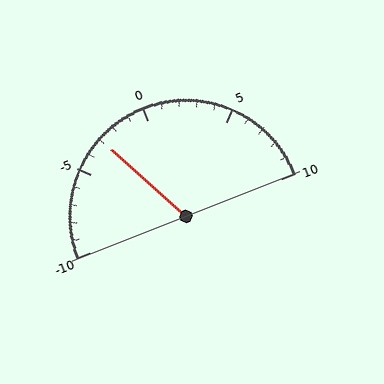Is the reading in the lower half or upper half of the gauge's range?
The reading is in the lower half of the range (-10 to 10).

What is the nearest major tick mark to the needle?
The nearest major tick mark is -5.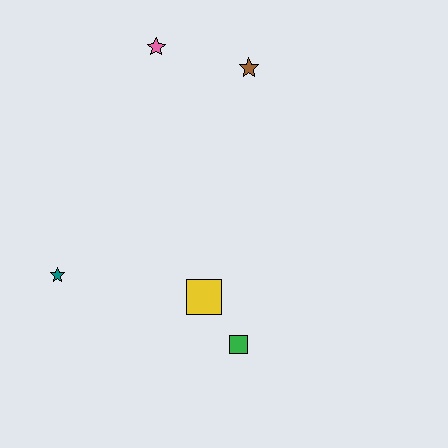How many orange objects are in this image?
There are no orange objects.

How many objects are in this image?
There are 5 objects.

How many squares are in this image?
There are 2 squares.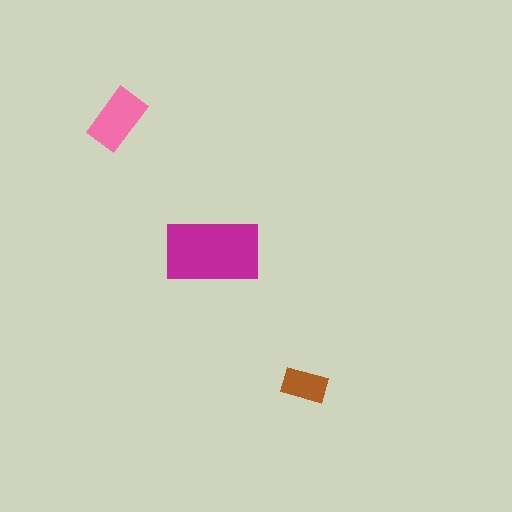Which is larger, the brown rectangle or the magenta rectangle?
The magenta one.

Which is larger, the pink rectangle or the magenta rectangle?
The magenta one.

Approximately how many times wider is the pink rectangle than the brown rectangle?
About 1.5 times wider.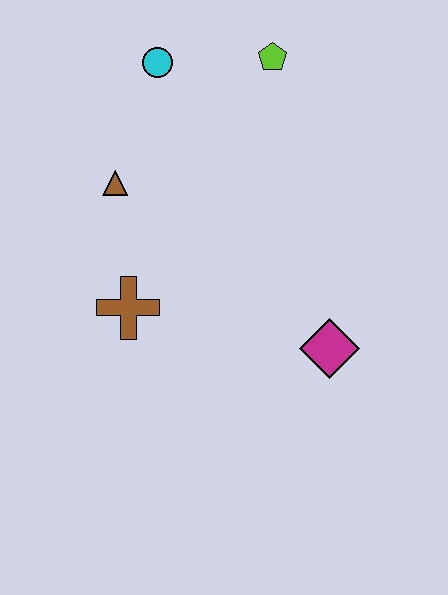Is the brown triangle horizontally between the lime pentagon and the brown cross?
No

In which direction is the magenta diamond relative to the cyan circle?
The magenta diamond is below the cyan circle.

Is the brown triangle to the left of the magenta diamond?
Yes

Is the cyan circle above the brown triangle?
Yes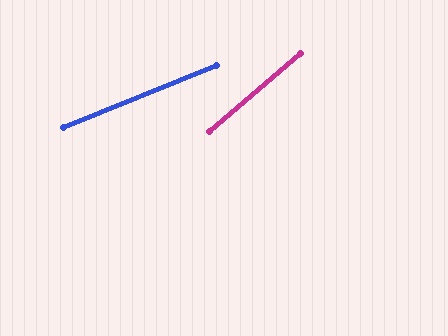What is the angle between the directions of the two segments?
Approximately 18 degrees.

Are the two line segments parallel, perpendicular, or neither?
Neither parallel nor perpendicular — they differ by about 18°.